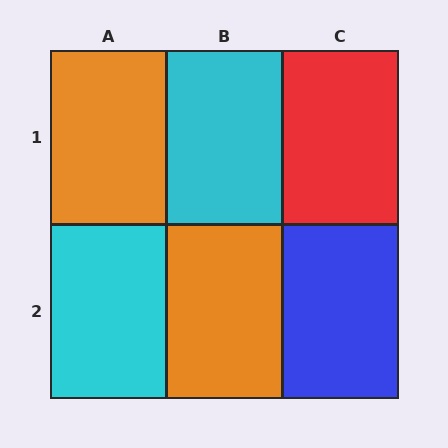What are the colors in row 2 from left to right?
Cyan, orange, blue.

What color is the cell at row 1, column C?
Red.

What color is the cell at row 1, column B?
Cyan.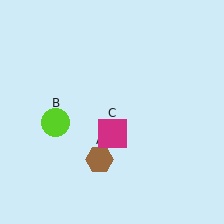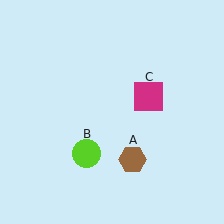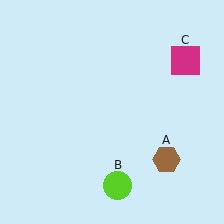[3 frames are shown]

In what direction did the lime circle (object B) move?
The lime circle (object B) moved down and to the right.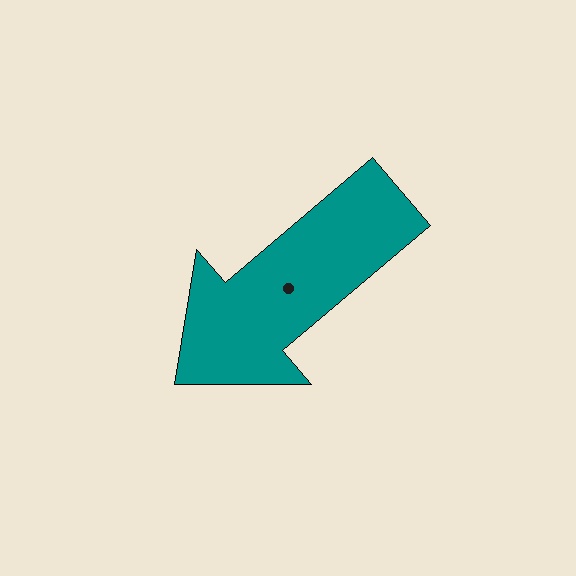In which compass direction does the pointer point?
Southwest.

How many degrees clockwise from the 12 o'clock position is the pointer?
Approximately 230 degrees.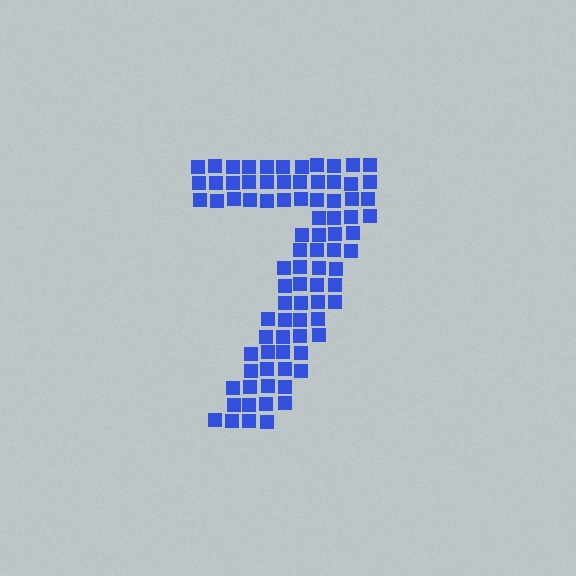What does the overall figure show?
The overall figure shows the digit 7.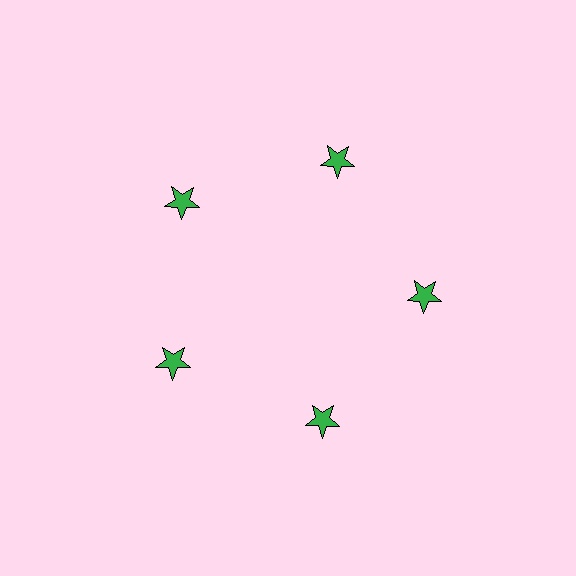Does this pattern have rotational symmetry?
Yes, this pattern has 5-fold rotational symmetry. It looks the same after rotating 72 degrees around the center.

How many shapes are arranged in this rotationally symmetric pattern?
There are 5 shapes, arranged in 5 groups of 1.